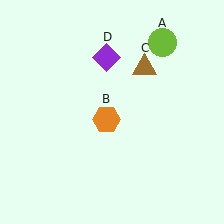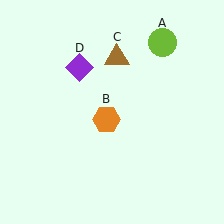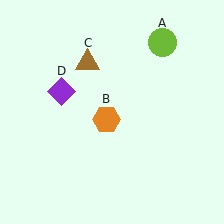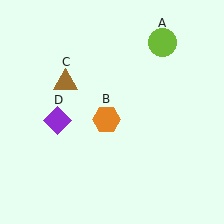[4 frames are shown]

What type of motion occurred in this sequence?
The brown triangle (object C), purple diamond (object D) rotated counterclockwise around the center of the scene.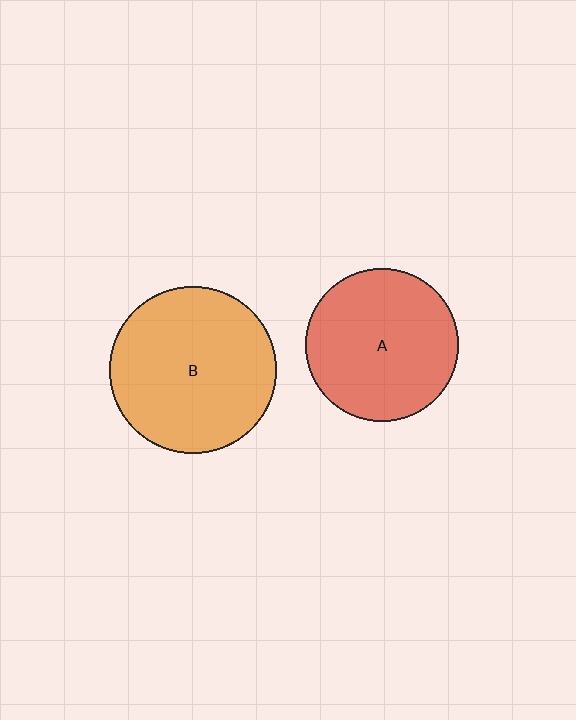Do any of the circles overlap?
No, none of the circles overlap.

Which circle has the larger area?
Circle B (orange).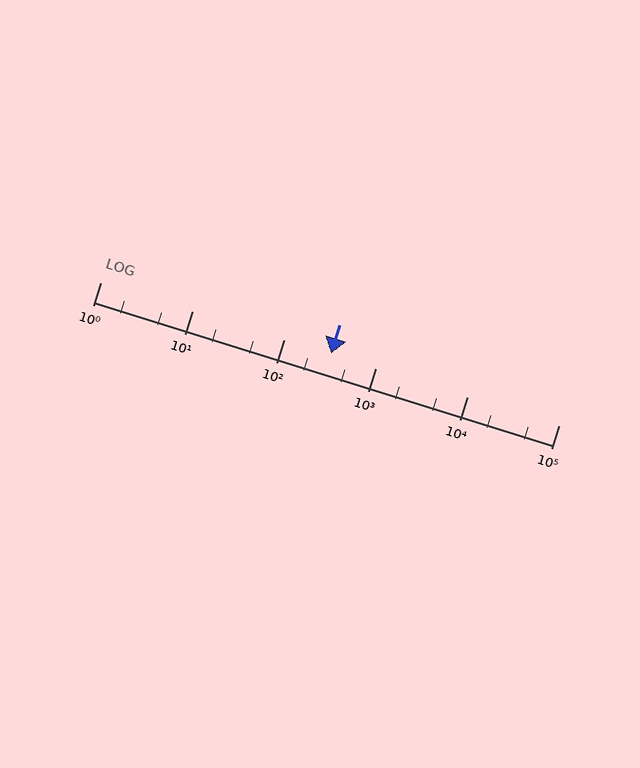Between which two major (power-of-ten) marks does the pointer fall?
The pointer is between 100 and 1000.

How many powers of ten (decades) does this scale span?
The scale spans 5 decades, from 1 to 100000.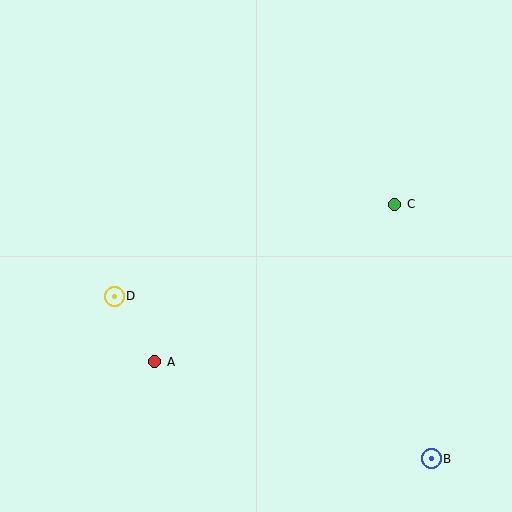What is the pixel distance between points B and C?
The distance between B and C is 257 pixels.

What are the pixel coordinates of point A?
Point A is at (155, 362).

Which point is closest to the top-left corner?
Point D is closest to the top-left corner.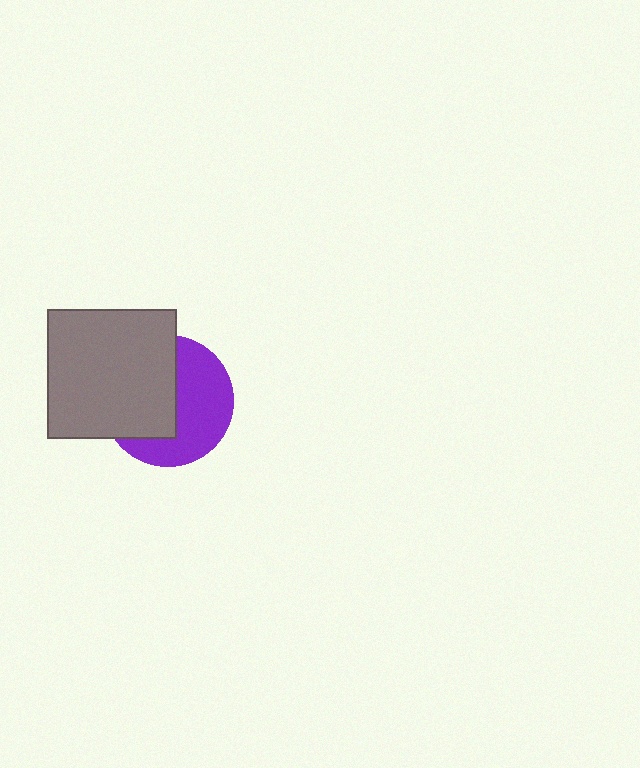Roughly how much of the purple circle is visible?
About half of it is visible (roughly 50%).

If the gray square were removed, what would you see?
You would see the complete purple circle.